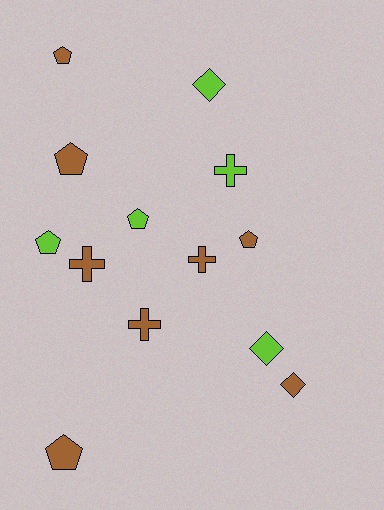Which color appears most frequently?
Brown, with 8 objects.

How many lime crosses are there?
There is 1 lime cross.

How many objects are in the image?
There are 13 objects.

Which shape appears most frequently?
Pentagon, with 6 objects.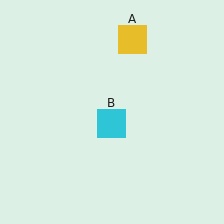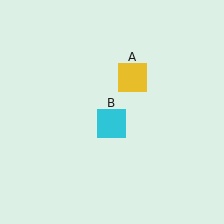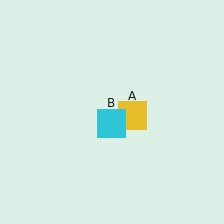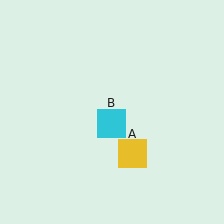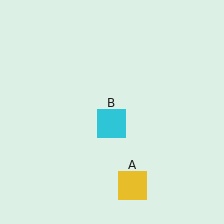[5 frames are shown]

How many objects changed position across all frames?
1 object changed position: yellow square (object A).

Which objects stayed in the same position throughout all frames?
Cyan square (object B) remained stationary.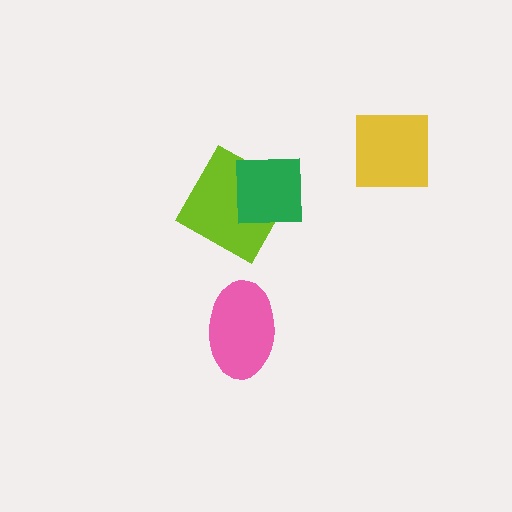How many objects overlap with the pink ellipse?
0 objects overlap with the pink ellipse.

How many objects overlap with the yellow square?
0 objects overlap with the yellow square.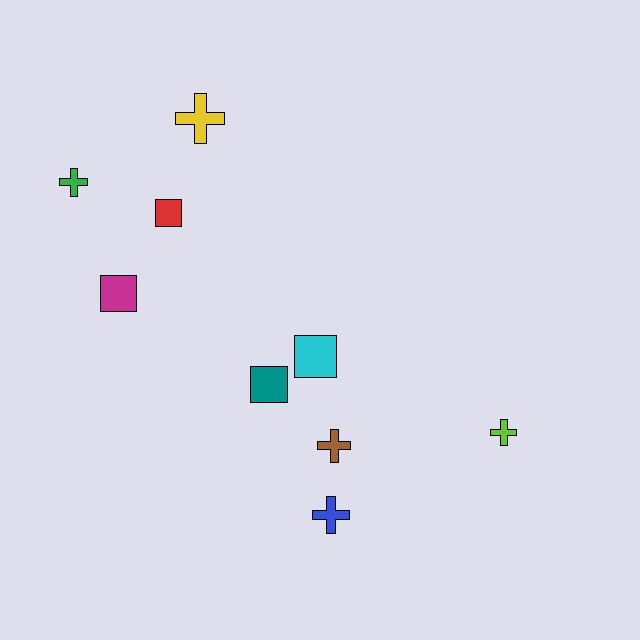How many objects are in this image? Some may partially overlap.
There are 9 objects.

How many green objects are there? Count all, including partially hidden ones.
There is 1 green object.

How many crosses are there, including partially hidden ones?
There are 5 crosses.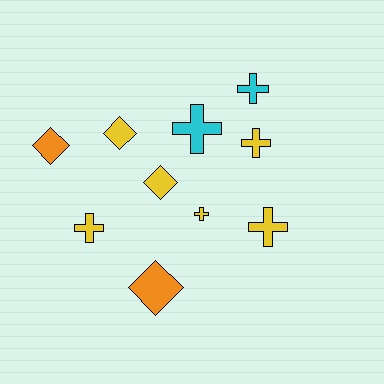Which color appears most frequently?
Yellow, with 6 objects.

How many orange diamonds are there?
There are 2 orange diamonds.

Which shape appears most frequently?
Cross, with 6 objects.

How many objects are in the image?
There are 10 objects.